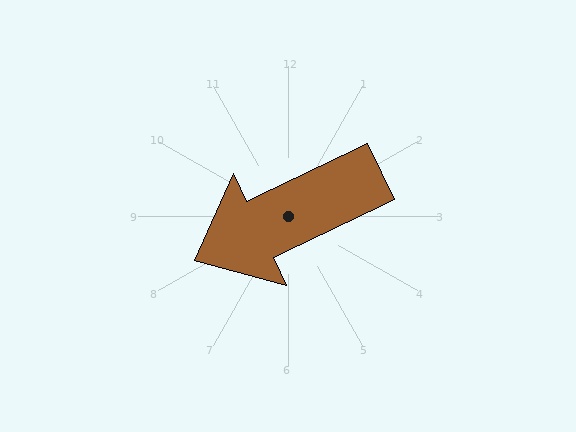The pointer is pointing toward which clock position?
Roughly 8 o'clock.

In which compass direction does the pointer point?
Southwest.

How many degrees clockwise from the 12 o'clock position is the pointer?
Approximately 245 degrees.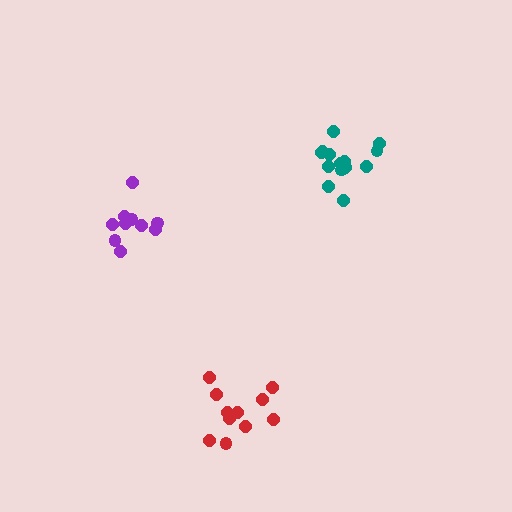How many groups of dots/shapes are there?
There are 3 groups.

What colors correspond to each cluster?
The clusters are colored: teal, purple, red.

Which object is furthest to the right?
The teal cluster is rightmost.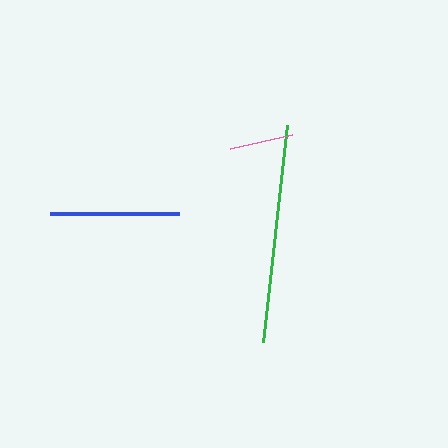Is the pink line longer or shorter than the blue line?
The blue line is longer than the pink line.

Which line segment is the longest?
The green line is the longest at approximately 218 pixels.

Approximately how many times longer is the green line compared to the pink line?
The green line is approximately 3.5 times the length of the pink line.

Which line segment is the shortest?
The pink line is the shortest at approximately 63 pixels.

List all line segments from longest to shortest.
From longest to shortest: green, blue, pink.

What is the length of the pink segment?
The pink segment is approximately 63 pixels long.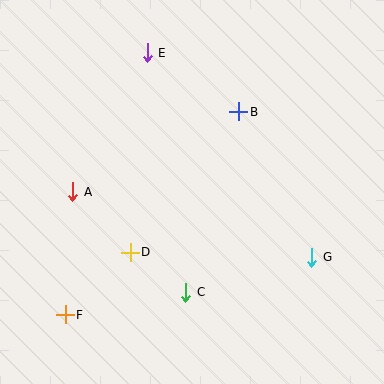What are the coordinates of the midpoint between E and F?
The midpoint between E and F is at (106, 184).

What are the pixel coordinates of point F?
Point F is at (65, 315).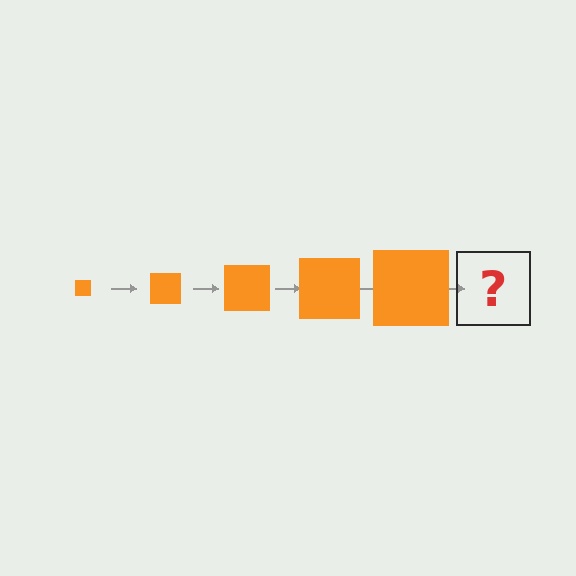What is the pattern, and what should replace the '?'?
The pattern is that the square gets progressively larger each step. The '?' should be an orange square, larger than the previous one.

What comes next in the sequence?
The next element should be an orange square, larger than the previous one.